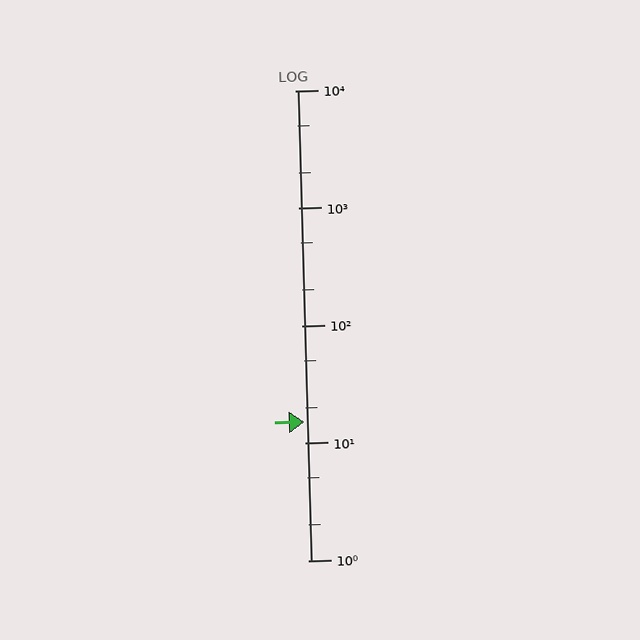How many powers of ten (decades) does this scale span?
The scale spans 4 decades, from 1 to 10000.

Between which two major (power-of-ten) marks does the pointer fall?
The pointer is between 10 and 100.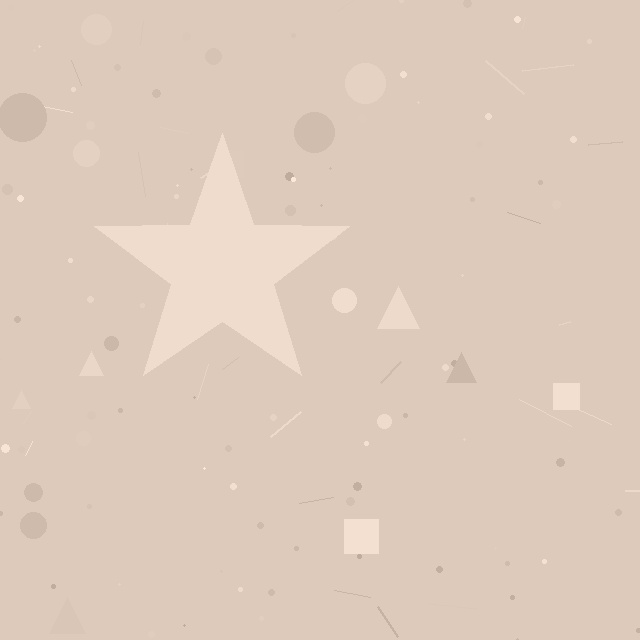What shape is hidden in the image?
A star is hidden in the image.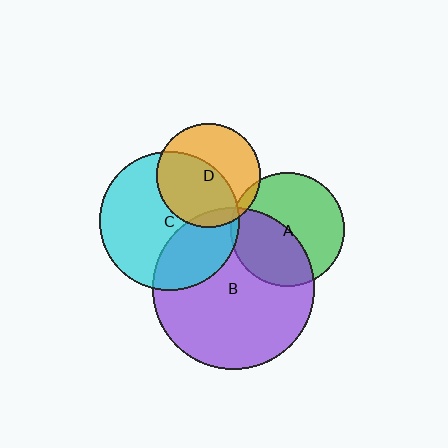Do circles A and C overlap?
Yes.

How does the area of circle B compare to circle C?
Approximately 1.3 times.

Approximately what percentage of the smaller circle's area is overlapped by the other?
Approximately 5%.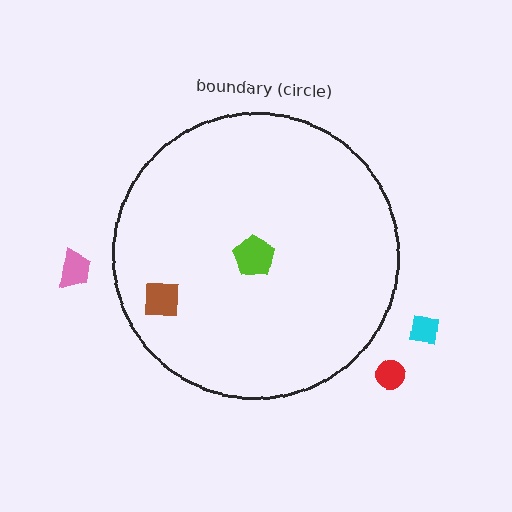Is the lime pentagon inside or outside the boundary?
Inside.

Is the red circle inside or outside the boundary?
Outside.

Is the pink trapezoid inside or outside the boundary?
Outside.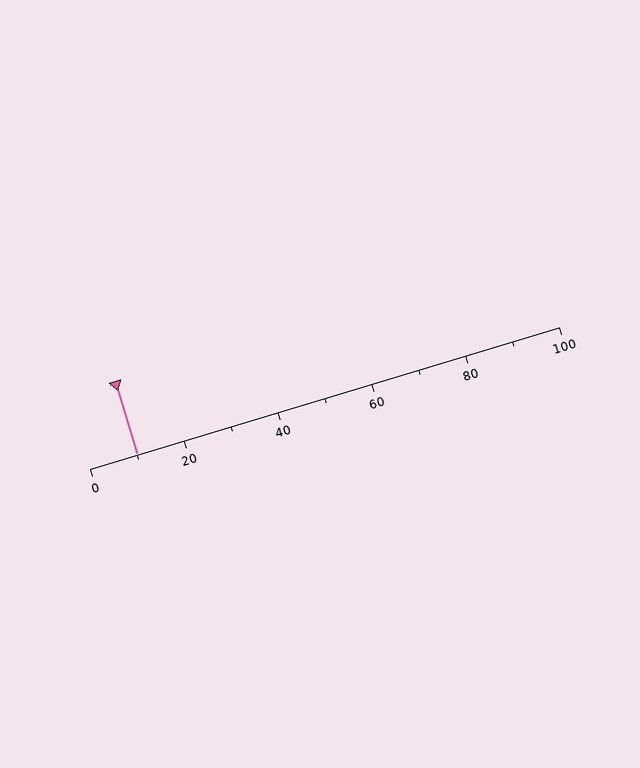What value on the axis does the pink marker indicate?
The marker indicates approximately 10.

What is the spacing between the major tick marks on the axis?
The major ticks are spaced 20 apart.